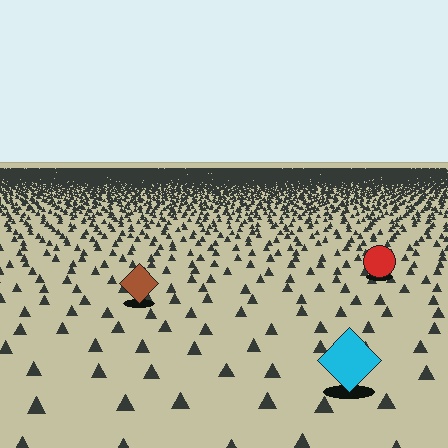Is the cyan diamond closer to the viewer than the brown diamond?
Yes. The cyan diamond is closer — you can tell from the texture gradient: the ground texture is coarser near it.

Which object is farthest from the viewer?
The red circle is farthest from the viewer. It appears smaller and the ground texture around it is denser.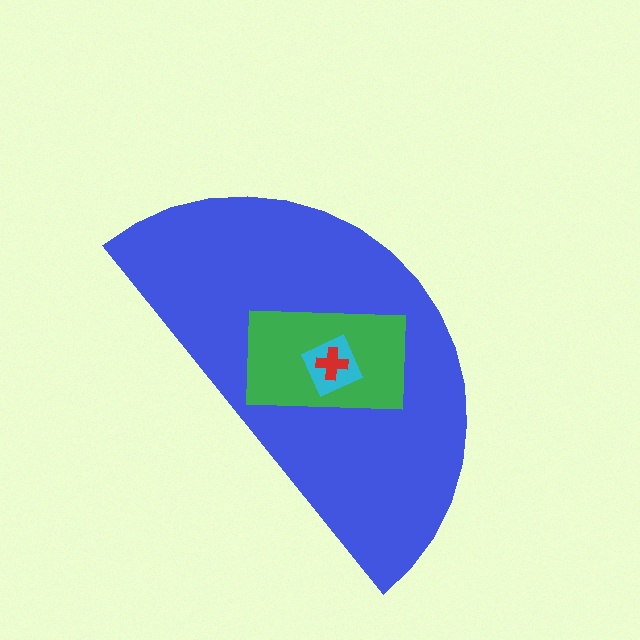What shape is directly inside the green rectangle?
The cyan diamond.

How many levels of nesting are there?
4.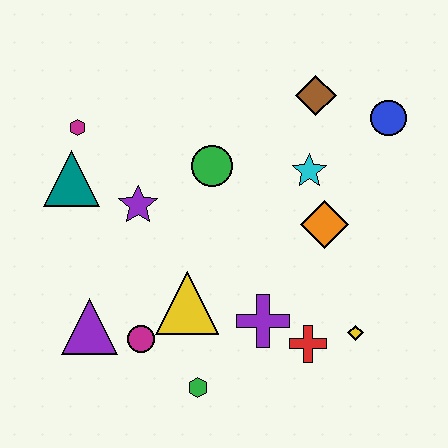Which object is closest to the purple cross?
The red cross is closest to the purple cross.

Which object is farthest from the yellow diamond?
The magenta hexagon is farthest from the yellow diamond.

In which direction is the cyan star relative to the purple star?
The cyan star is to the right of the purple star.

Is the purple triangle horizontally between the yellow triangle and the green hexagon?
No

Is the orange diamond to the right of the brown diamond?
Yes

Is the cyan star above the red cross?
Yes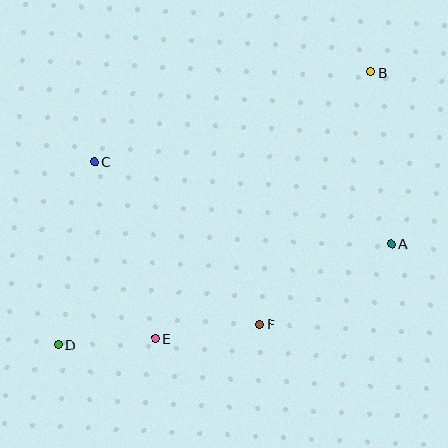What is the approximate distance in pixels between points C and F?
The distance between C and F is approximately 232 pixels.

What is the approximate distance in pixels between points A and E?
The distance between A and E is approximately 254 pixels.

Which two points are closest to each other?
Points D and E are closest to each other.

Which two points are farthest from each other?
Points B and D are farthest from each other.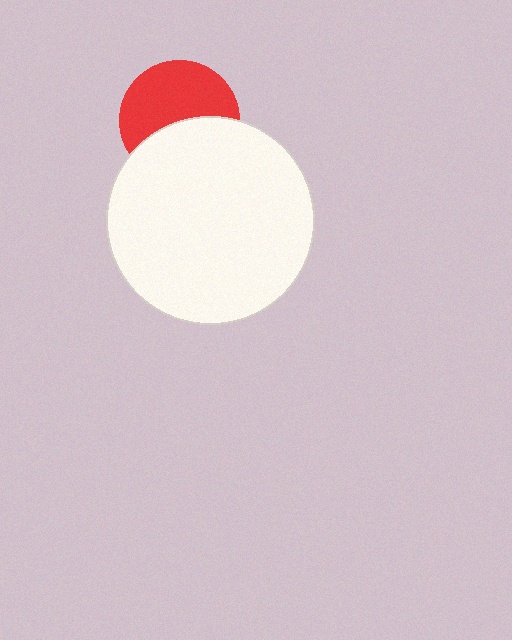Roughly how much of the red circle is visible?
About half of it is visible (roughly 56%).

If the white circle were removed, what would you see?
You would see the complete red circle.